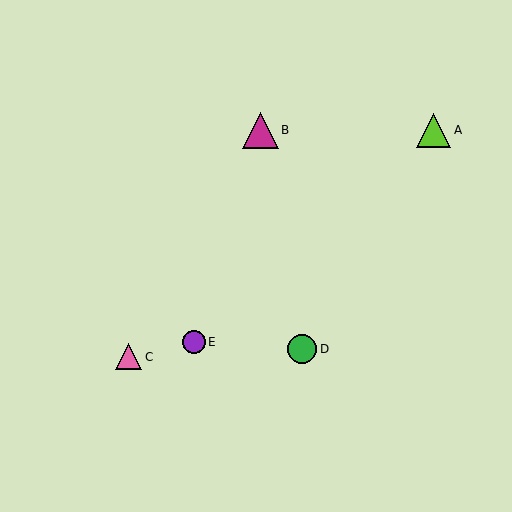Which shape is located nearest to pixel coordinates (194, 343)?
The purple circle (labeled E) at (194, 342) is nearest to that location.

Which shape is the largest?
The magenta triangle (labeled B) is the largest.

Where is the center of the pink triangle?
The center of the pink triangle is at (128, 357).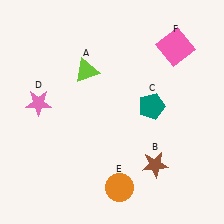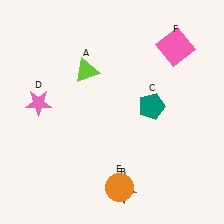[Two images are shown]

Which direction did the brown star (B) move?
The brown star (B) moved left.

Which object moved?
The brown star (B) moved left.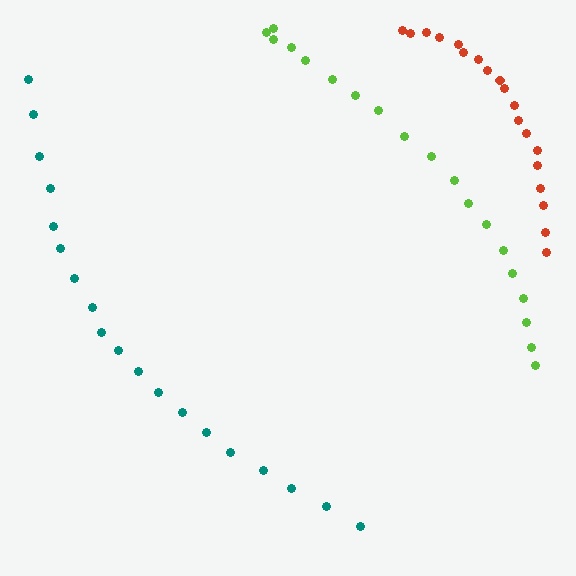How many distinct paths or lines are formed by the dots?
There are 3 distinct paths.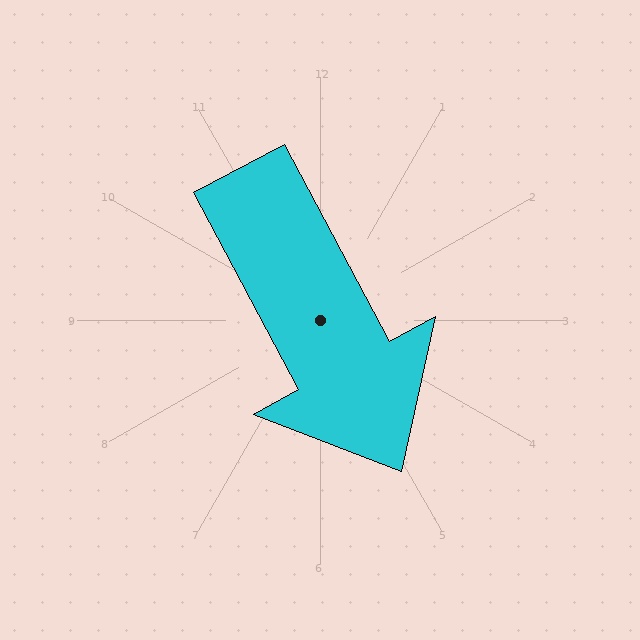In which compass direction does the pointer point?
Southeast.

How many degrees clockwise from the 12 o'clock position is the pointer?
Approximately 152 degrees.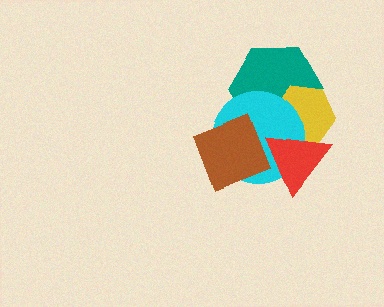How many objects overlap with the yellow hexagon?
3 objects overlap with the yellow hexagon.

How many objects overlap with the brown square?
1 object overlaps with the brown square.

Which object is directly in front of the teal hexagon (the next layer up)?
The yellow hexagon is directly in front of the teal hexagon.